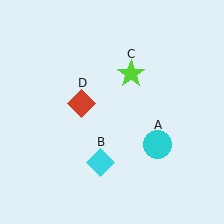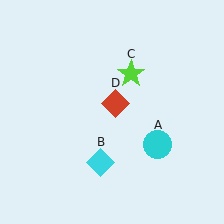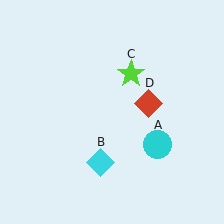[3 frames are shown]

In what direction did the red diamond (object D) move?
The red diamond (object D) moved right.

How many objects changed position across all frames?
1 object changed position: red diamond (object D).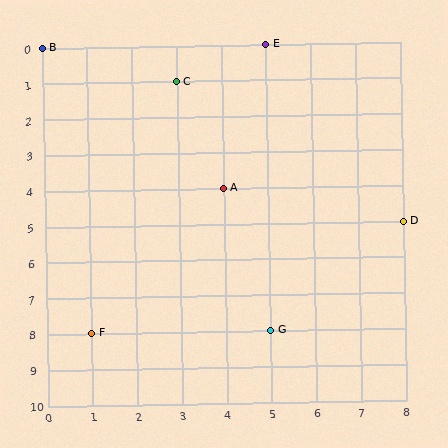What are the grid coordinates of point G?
Point G is at grid coordinates (5, 8).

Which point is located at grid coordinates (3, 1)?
Point C is at (3, 1).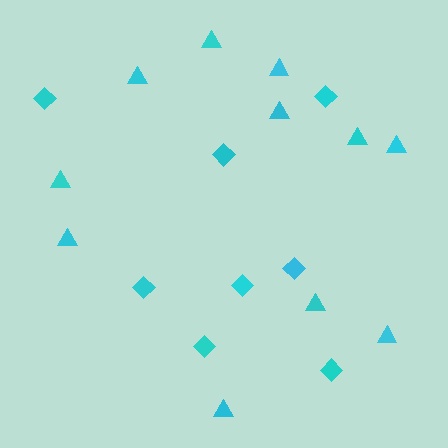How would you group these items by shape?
There are 2 groups: one group of triangles (11) and one group of diamonds (8).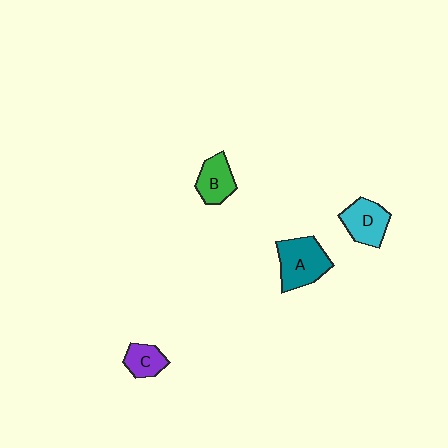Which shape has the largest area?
Shape A (teal).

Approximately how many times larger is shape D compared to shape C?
Approximately 1.4 times.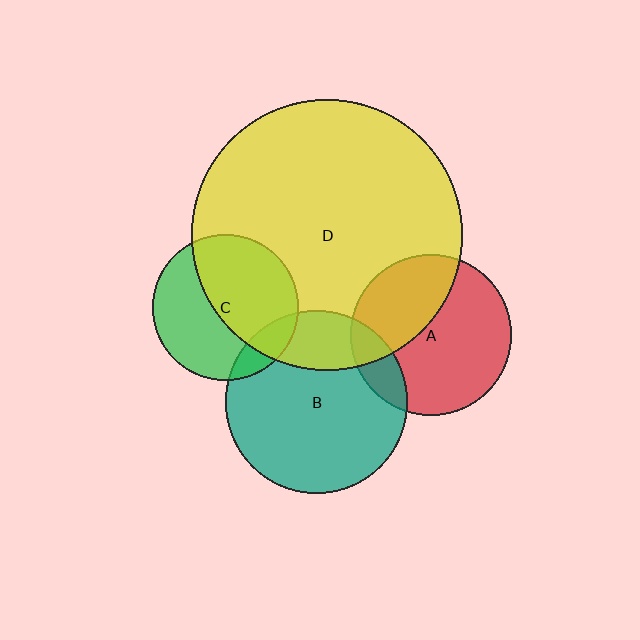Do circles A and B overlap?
Yes.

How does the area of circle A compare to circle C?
Approximately 1.2 times.